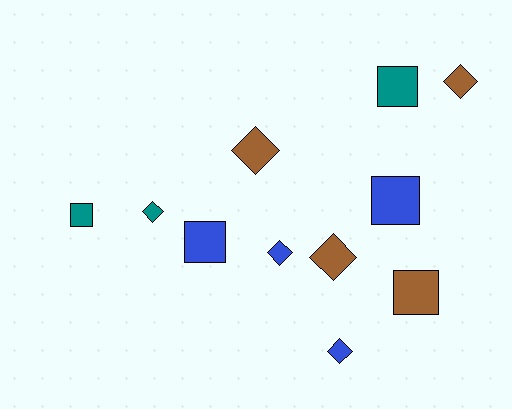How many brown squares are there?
There is 1 brown square.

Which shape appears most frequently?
Diamond, with 6 objects.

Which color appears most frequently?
Brown, with 4 objects.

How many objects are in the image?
There are 11 objects.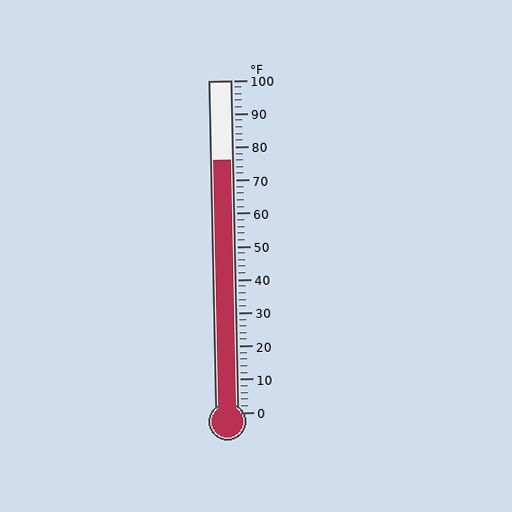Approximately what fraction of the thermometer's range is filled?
The thermometer is filled to approximately 75% of its range.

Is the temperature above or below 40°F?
The temperature is above 40°F.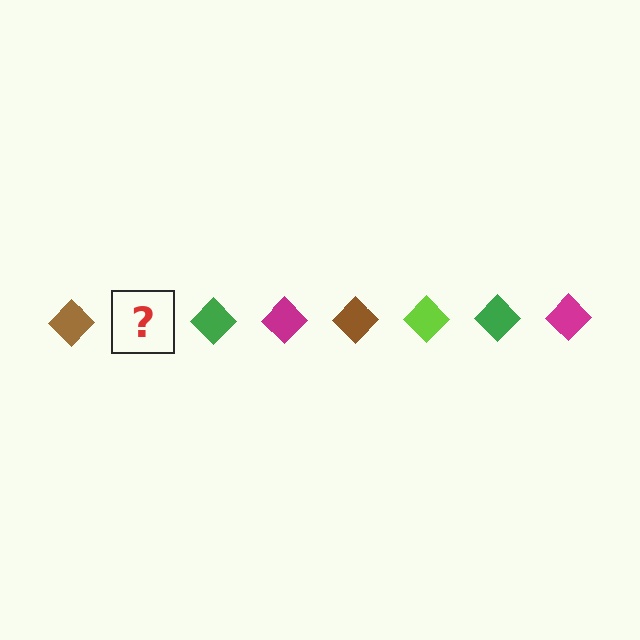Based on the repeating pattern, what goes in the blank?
The blank should be a lime diamond.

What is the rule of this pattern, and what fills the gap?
The rule is that the pattern cycles through brown, lime, green, magenta diamonds. The gap should be filled with a lime diamond.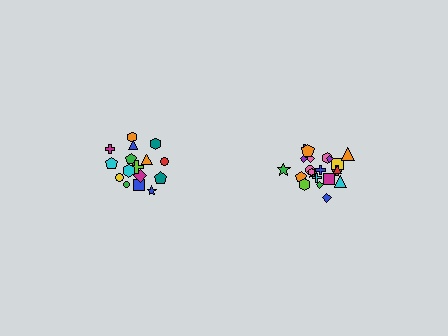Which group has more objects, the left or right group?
The right group.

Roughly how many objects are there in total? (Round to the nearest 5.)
Roughly 40 objects in total.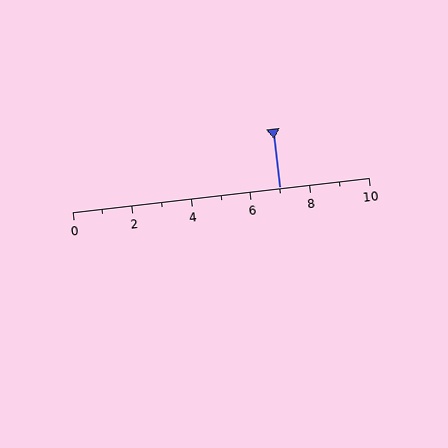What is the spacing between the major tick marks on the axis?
The major ticks are spaced 2 apart.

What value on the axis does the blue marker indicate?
The marker indicates approximately 7.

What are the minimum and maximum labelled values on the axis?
The axis runs from 0 to 10.